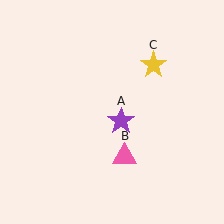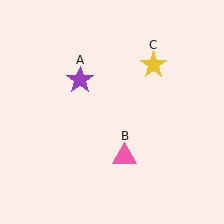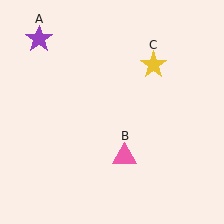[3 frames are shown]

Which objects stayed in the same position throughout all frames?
Pink triangle (object B) and yellow star (object C) remained stationary.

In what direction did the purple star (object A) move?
The purple star (object A) moved up and to the left.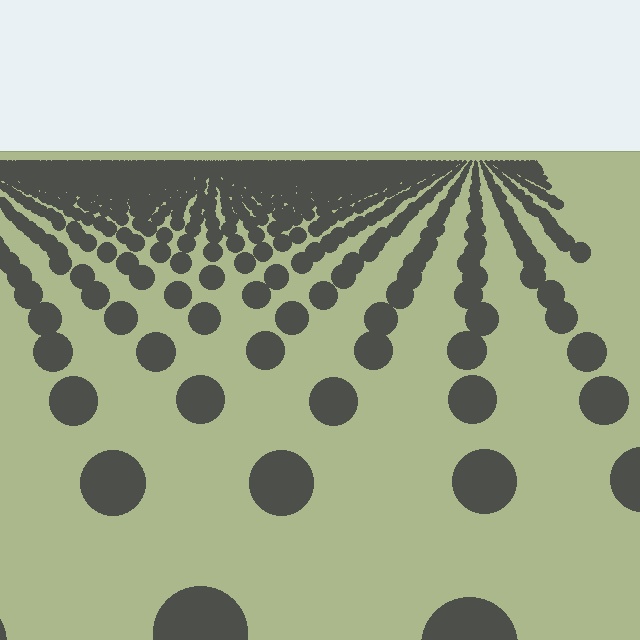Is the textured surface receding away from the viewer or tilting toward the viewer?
The surface is receding away from the viewer. Texture elements get smaller and denser toward the top.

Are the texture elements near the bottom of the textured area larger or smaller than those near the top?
Larger. Near the bottom, elements are closer to the viewer and appear at a bigger on-screen size.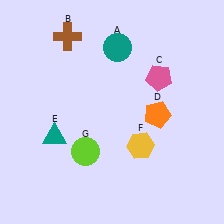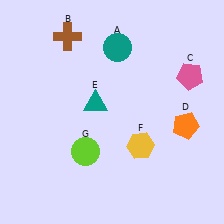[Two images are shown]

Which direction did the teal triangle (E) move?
The teal triangle (E) moved right.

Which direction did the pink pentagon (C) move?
The pink pentagon (C) moved right.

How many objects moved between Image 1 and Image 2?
3 objects moved between the two images.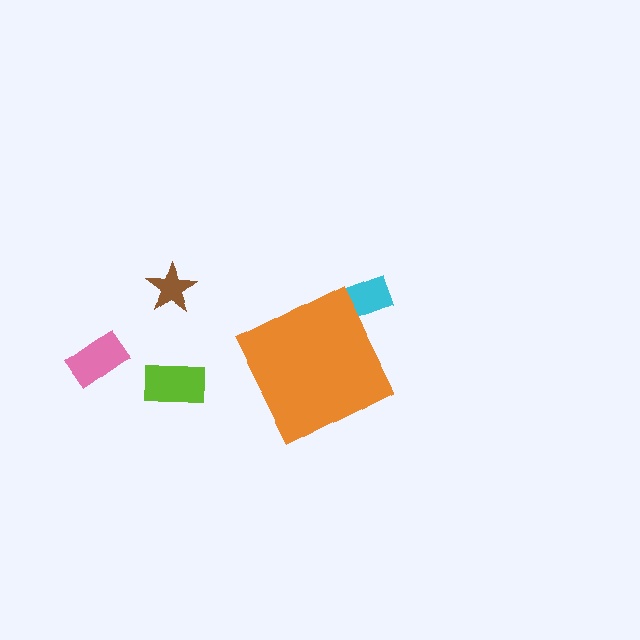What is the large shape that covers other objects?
An orange diamond.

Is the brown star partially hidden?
No, the brown star is fully visible.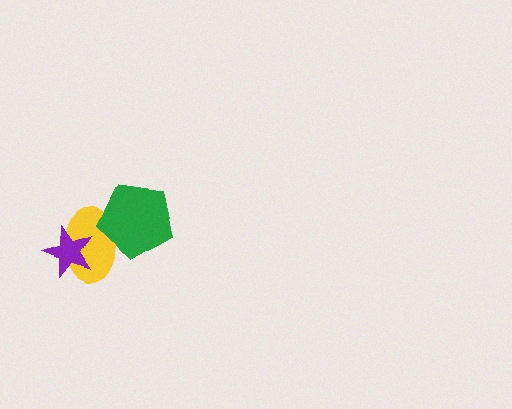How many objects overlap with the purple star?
1 object overlaps with the purple star.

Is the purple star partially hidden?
No, no other shape covers it.